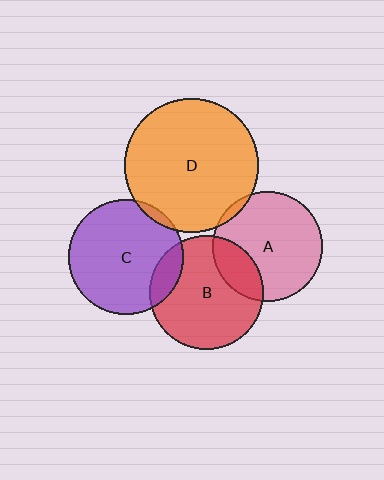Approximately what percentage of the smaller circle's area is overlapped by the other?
Approximately 5%.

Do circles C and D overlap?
Yes.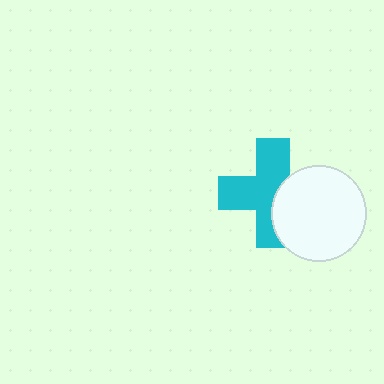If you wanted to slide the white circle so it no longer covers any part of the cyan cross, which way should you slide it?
Slide it right — that is the most direct way to separate the two shapes.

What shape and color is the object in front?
The object in front is a white circle.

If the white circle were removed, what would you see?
You would see the complete cyan cross.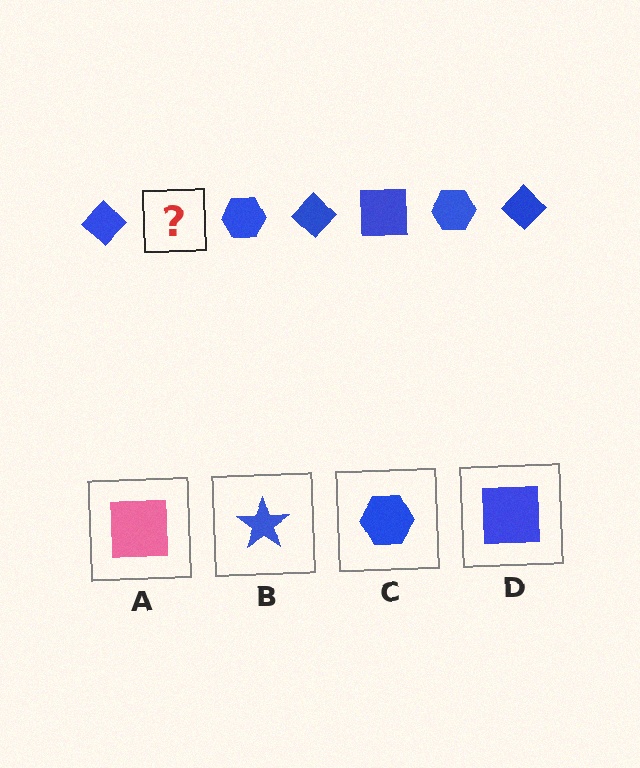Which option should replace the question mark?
Option D.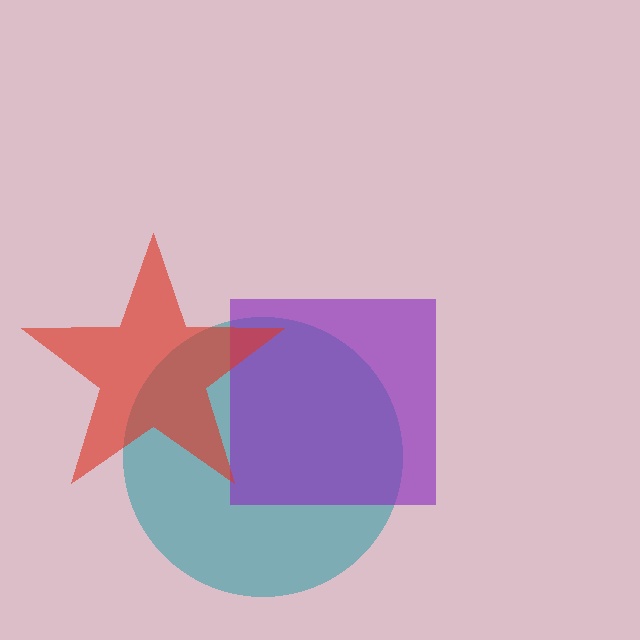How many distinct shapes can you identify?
There are 3 distinct shapes: a teal circle, a purple square, a red star.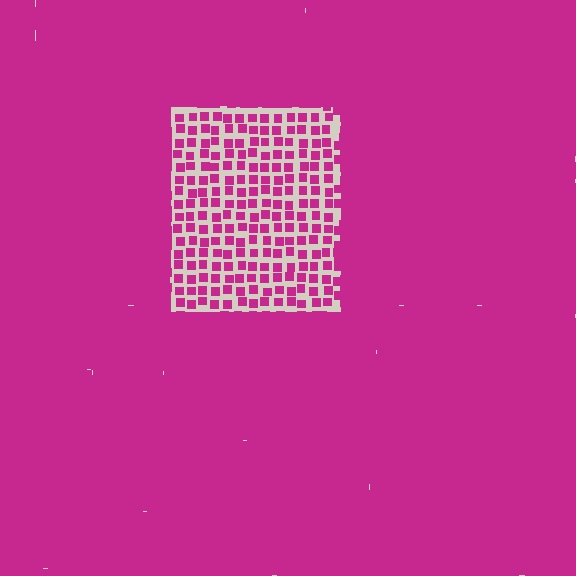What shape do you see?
I see a rectangle.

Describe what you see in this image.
The image contains small magenta elements arranged at two different densities. A rectangle-shaped region is visible where the elements are less densely packed than the surrounding area.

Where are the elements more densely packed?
The elements are more densely packed outside the rectangle boundary.